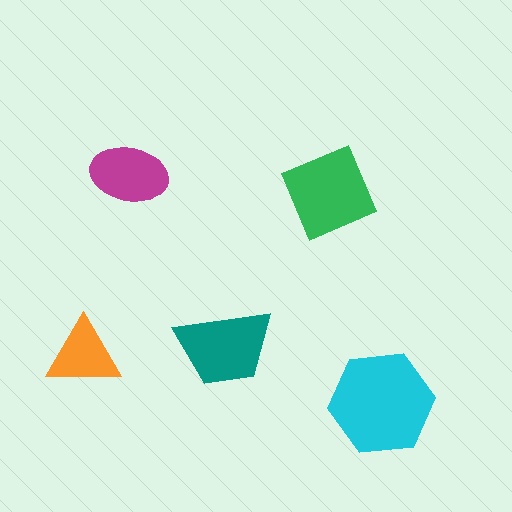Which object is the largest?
The cyan hexagon.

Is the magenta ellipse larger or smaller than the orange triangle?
Larger.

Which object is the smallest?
The orange triangle.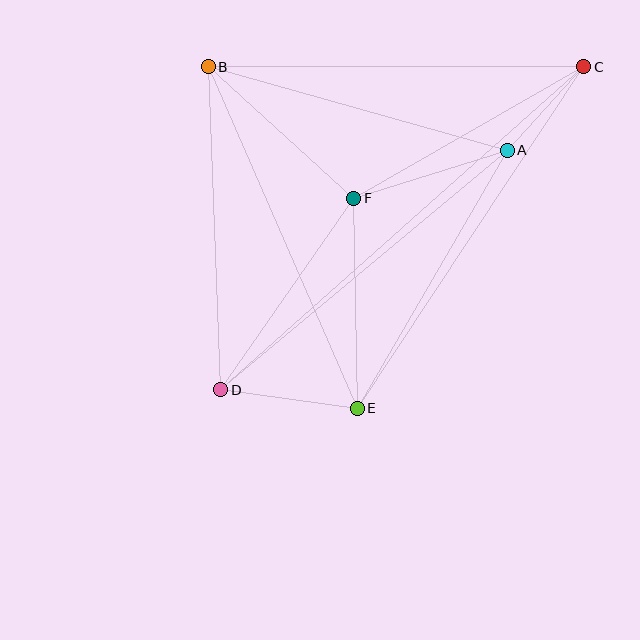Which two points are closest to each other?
Points A and C are closest to each other.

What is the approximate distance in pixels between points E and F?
The distance between E and F is approximately 210 pixels.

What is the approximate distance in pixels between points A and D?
The distance between A and D is approximately 374 pixels.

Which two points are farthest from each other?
Points C and D are farthest from each other.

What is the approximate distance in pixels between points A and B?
The distance between A and B is approximately 310 pixels.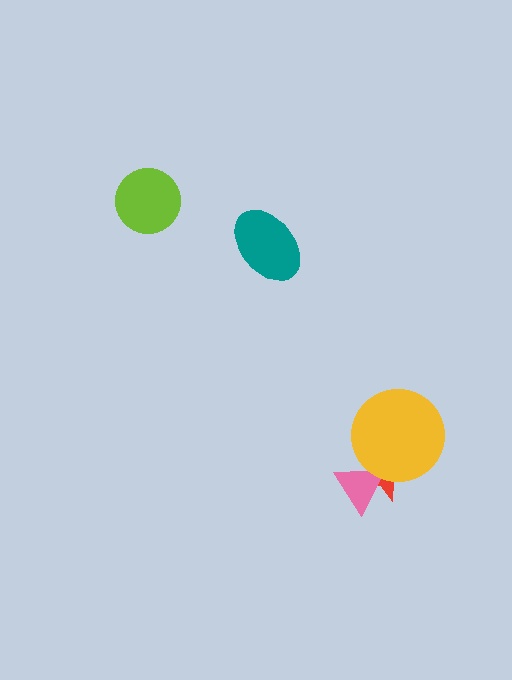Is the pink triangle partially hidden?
Yes, it is partially covered by another shape.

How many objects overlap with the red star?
2 objects overlap with the red star.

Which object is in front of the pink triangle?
The yellow circle is in front of the pink triangle.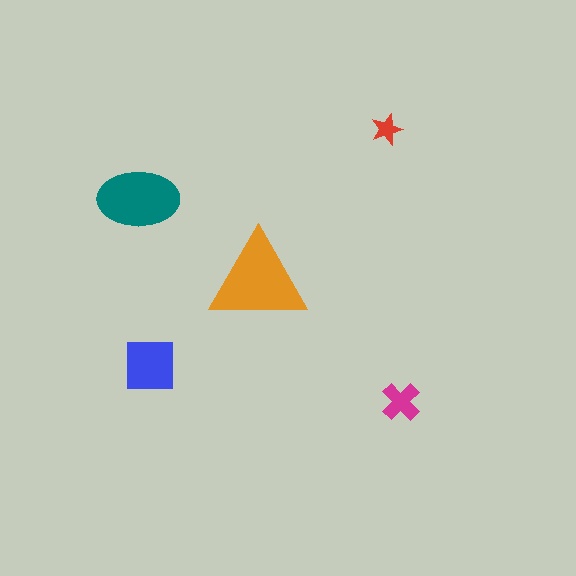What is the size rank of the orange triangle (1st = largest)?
1st.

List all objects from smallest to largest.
The red star, the magenta cross, the blue square, the teal ellipse, the orange triangle.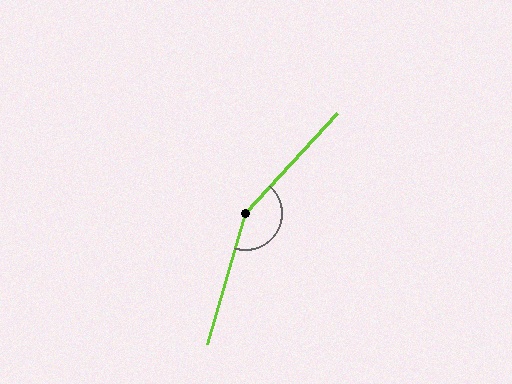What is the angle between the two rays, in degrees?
Approximately 154 degrees.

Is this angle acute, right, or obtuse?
It is obtuse.